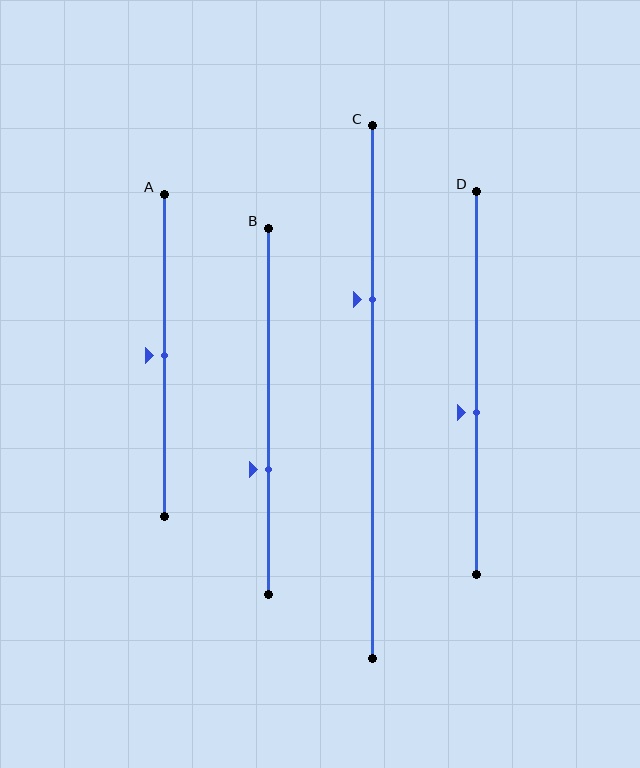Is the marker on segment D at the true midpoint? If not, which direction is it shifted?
No, the marker on segment D is shifted downward by about 8% of the segment length.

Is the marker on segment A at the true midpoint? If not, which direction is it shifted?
Yes, the marker on segment A is at the true midpoint.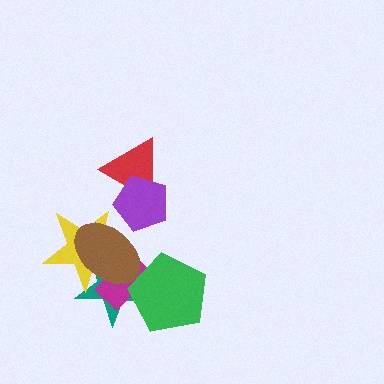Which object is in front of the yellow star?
The brown ellipse is in front of the yellow star.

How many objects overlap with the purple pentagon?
1 object overlaps with the purple pentagon.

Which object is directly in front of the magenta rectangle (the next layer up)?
The green pentagon is directly in front of the magenta rectangle.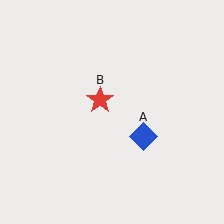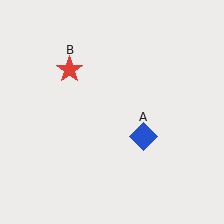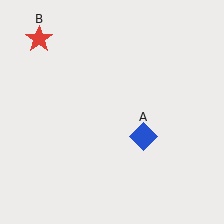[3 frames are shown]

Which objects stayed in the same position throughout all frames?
Blue diamond (object A) remained stationary.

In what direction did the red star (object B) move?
The red star (object B) moved up and to the left.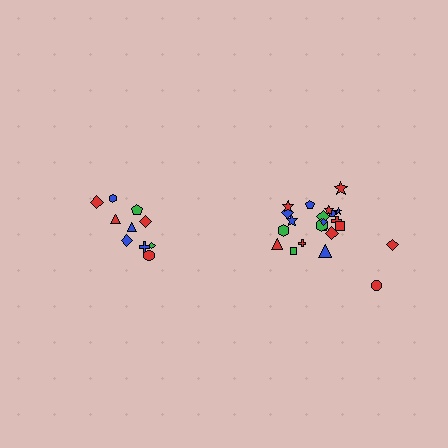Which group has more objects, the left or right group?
The right group.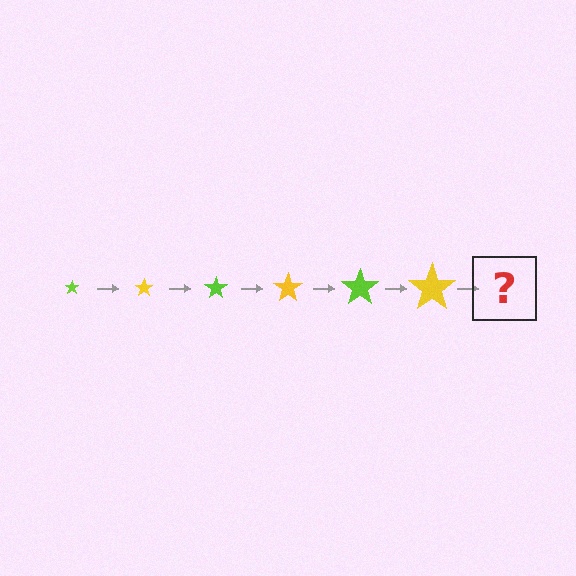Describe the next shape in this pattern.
It should be a lime star, larger than the previous one.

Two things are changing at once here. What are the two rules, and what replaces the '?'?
The two rules are that the star grows larger each step and the color cycles through lime and yellow. The '?' should be a lime star, larger than the previous one.